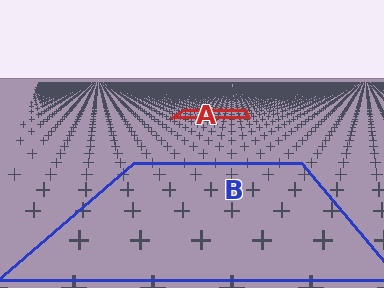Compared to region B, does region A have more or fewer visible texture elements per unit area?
Region A has more texture elements per unit area — they are packed more densely because it is farther away.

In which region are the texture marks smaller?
The texture marks are smaller in region A, because it is farther away.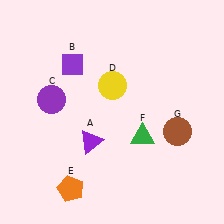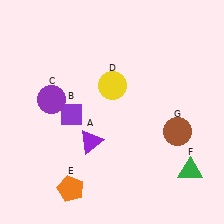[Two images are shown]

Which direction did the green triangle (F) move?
The green triangle (F) moved right.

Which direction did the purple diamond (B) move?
The purple diamond (B) moved down.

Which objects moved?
The objects that moved are: the purple diamond (B), the green triangle (F).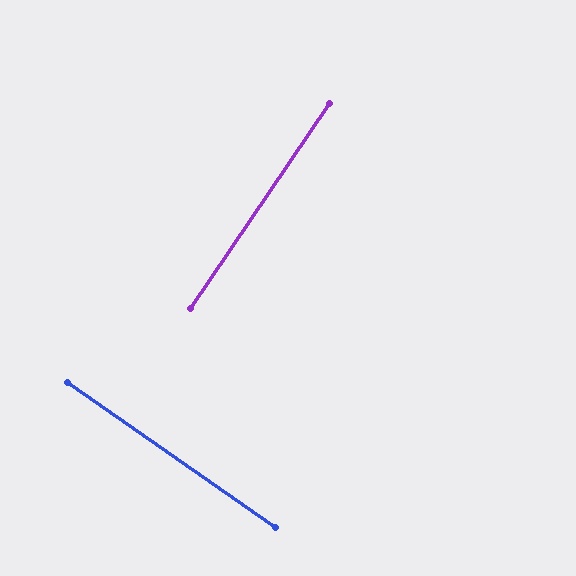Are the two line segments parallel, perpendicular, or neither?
Perpendicular — they meet at approximately 89°.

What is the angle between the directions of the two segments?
Approximately 89 degrees.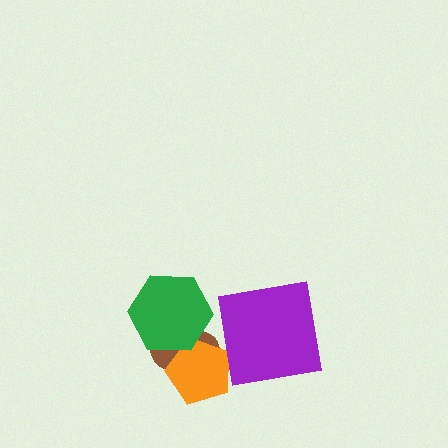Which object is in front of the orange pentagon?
The green hexagon is in front of the orange pentagon.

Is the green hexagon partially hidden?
No, no other shape covers it.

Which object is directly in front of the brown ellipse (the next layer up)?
The orange pentagon is directly in front of the brown ellipse.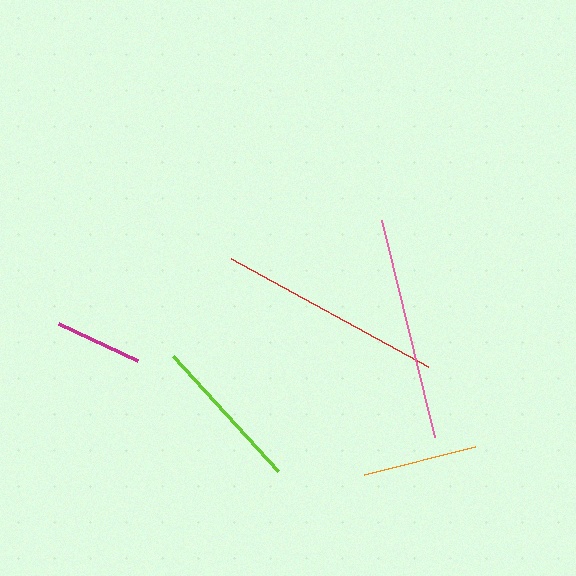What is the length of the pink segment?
The pink segment is approximately 223 pixels long.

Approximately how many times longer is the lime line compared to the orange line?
The lime line is approximately 1.4 times the length of the orange line.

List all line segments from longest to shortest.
From longest to shortest: red, pink, lime, orange, magenta.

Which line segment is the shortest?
The magenta line is the shortest at approximately 88 pixels.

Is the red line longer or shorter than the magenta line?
The red line is longer than the magenta line.